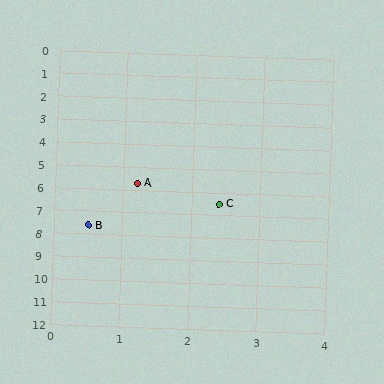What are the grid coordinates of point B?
Point B is at approximately (0.5, 7.6).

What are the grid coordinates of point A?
Point A is at approximately (1.2, 5.7).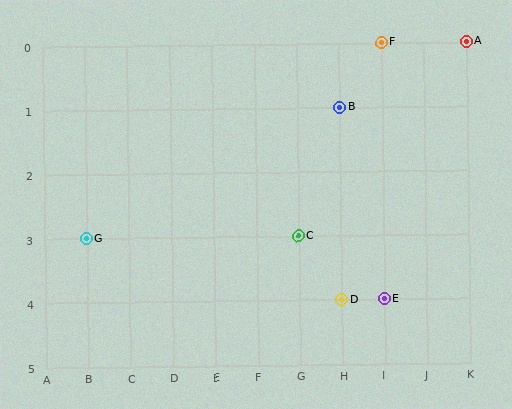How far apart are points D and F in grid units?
Points D and F are 1 column and 4 rows apart (about 4.1 grid units diagonally).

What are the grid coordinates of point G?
Point G is at grid coordinates (B, 3).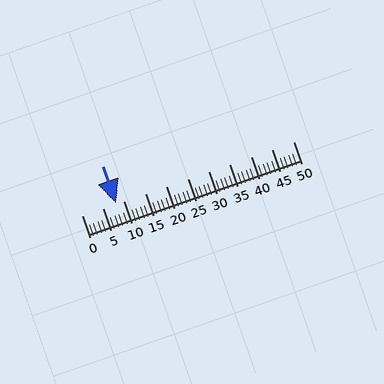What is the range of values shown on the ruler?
The ruler shows values from 0 to 50.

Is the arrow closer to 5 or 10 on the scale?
The arrow is closer to 10.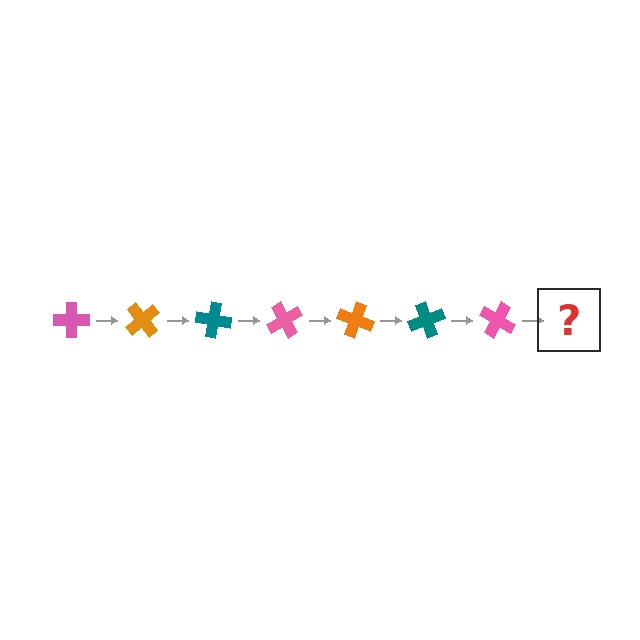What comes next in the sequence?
The next element should be an orange cross, rotated 350 degrees from the start.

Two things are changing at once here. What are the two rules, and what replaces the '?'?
The two rules are that it rotates 50 degrees each step and the color cycles through pink, orange, and teal. The '?' should be an orange cross, rotated 350 degrees from the start.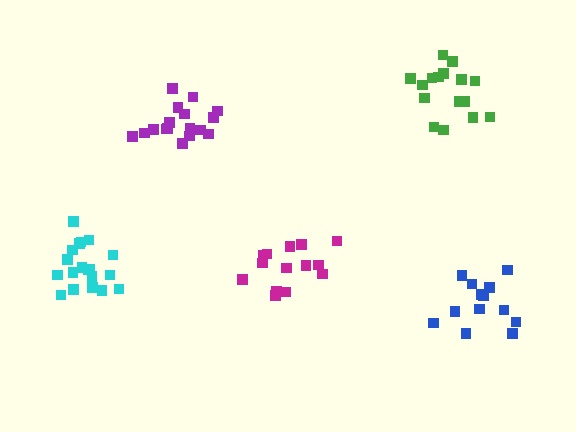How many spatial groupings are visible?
There are 5 spatial groupings.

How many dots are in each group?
Group 1: 19 dots, Group 2: 13 dots, Group 3: 14 dots, Group 4: 16 dots, Group 5: 17 dots (79 total).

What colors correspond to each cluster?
The clusters are colored: cyan, blue, magenta, green, purple.